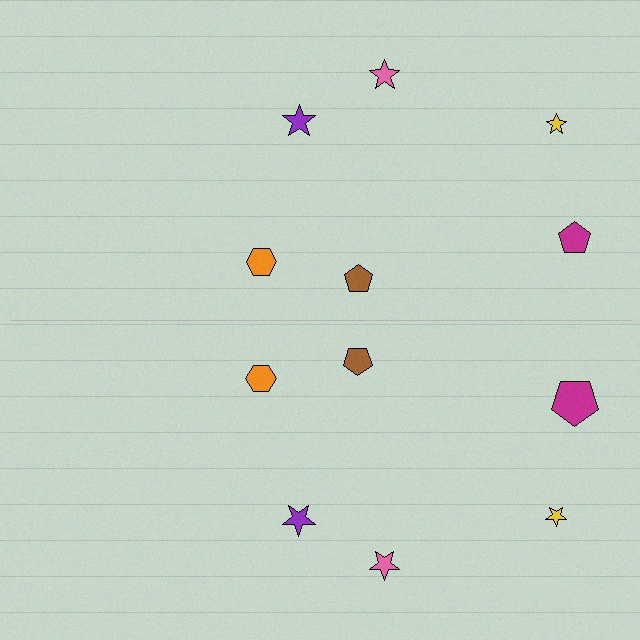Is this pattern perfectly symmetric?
No, the pattern is not perfectly symmetric. The magenta pentagon on the bottom side has a different size than its mirror counterpart.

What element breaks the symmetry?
The magenta pentagon on the bottom side has a different size than its mirror counterpart.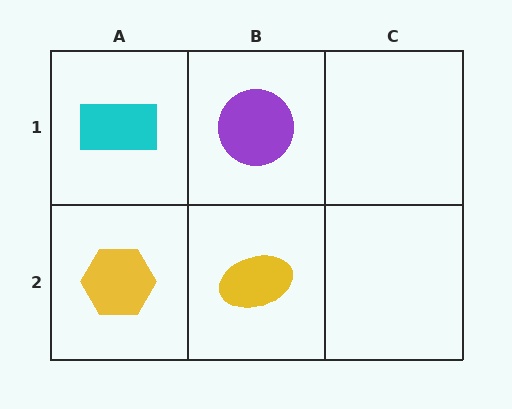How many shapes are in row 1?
2 shapes.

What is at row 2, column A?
A yellow hexagon.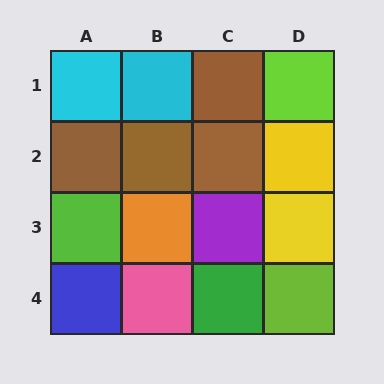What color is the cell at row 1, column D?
Lime.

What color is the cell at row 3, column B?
Orange.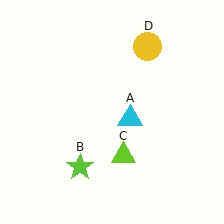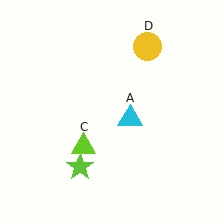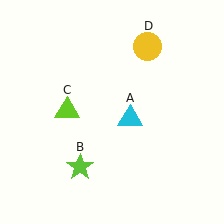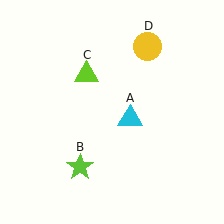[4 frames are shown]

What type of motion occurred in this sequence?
The lime triangle (object C) rotated clockwise around the center of the scene.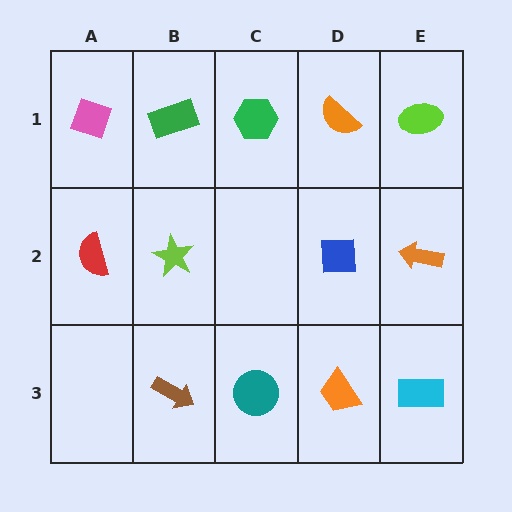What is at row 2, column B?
A lime star.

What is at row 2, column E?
An orange arrow.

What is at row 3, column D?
An orange trapezoid.